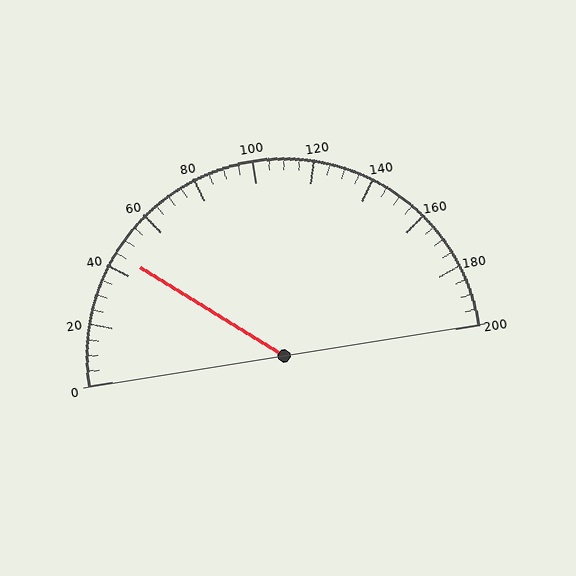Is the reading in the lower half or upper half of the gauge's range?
The reading is in the lower half of the range (0 to 200).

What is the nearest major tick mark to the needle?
The nearest major tick mark is 40.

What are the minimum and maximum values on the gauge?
The gauge ranges from 0 to 200.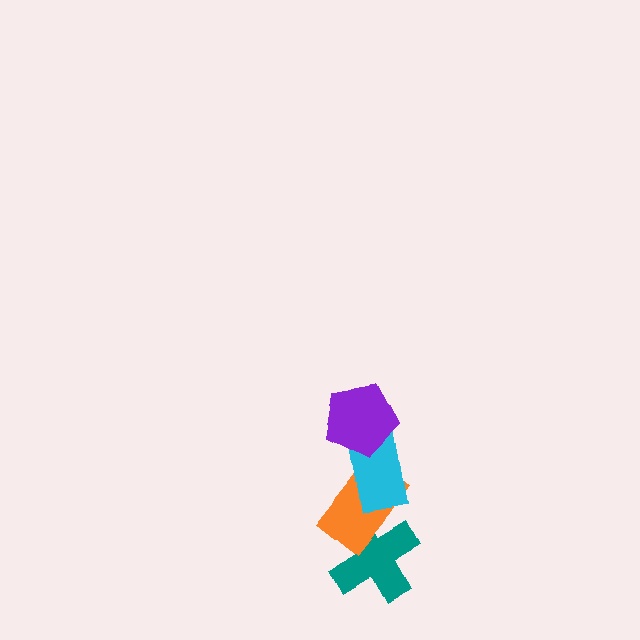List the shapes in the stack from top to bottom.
From top to bottom: the purple pentagon, the cyan rectangle, the orange rectangle, the teal cross.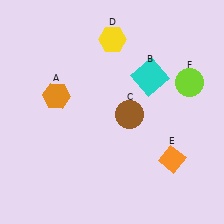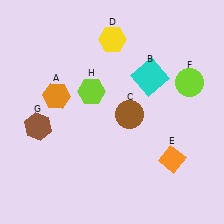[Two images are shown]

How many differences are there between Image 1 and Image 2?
There are 2 differences between the two images.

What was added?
A brown hexagon (G), a lime hexagon (H) were added in Image 2.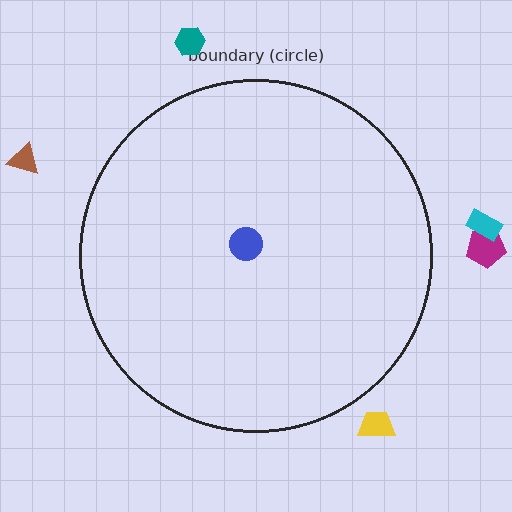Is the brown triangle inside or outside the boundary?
Outside.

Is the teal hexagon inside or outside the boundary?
Outside.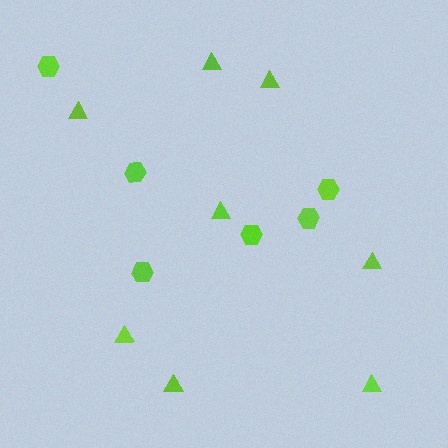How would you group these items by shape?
There are 2 groups: one group of hexagons (6) and one group of triangles (8).